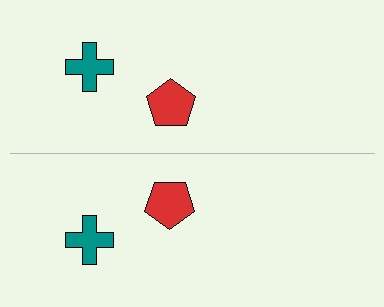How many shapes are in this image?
There are 4 shapes in this image.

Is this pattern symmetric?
Yes, this pattern has bilateral (reflection) symmetry.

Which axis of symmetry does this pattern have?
The pattern has a horizontal axis of symmetry running through the center of the image.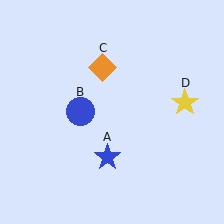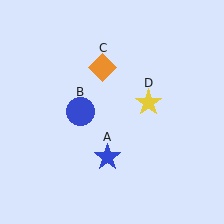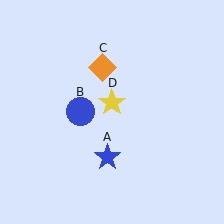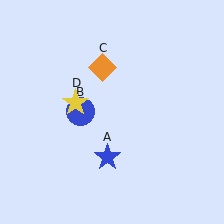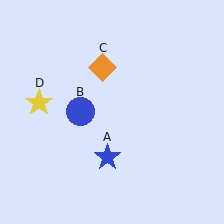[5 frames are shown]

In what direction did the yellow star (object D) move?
The yellow star (object D) moved left.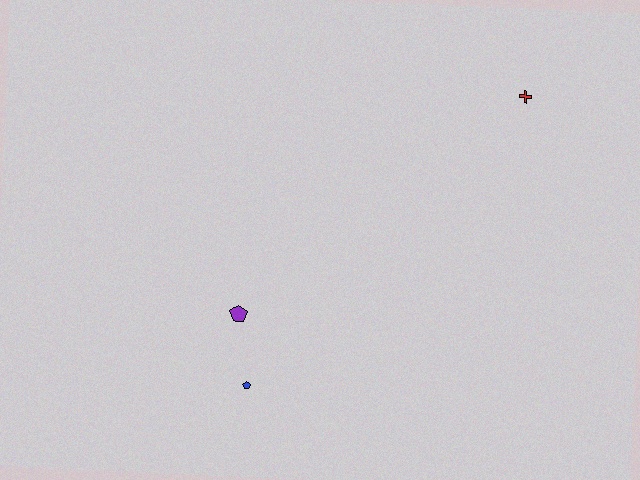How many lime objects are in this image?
There are no lime objects.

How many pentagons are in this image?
There are 2 pentagons.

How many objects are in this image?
There are 3 objects.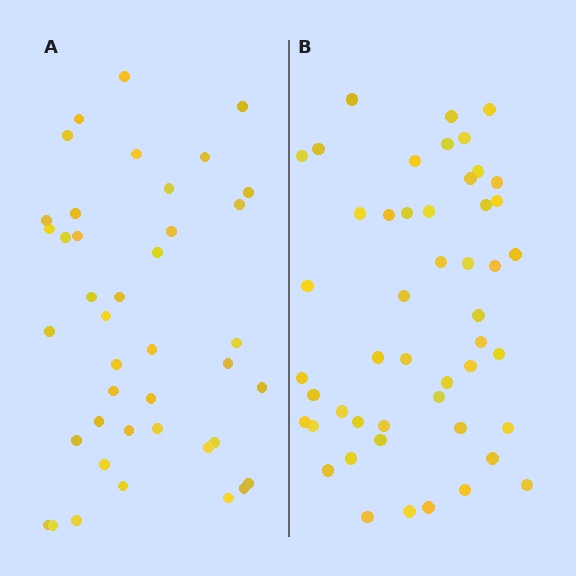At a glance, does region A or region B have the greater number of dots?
Region B (the right region) has more dots.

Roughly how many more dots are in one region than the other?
Region B has roughly 8 or so more dots than region A.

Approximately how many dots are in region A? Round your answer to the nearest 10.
About 40 dots. (The exact count is 41, which rounds to 40.)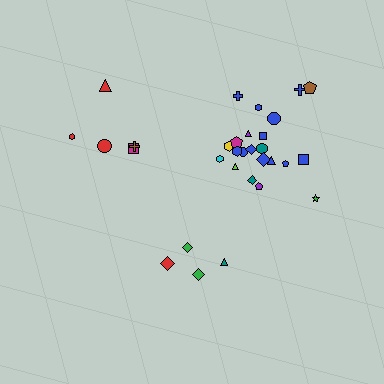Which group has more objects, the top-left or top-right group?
The top-right group.